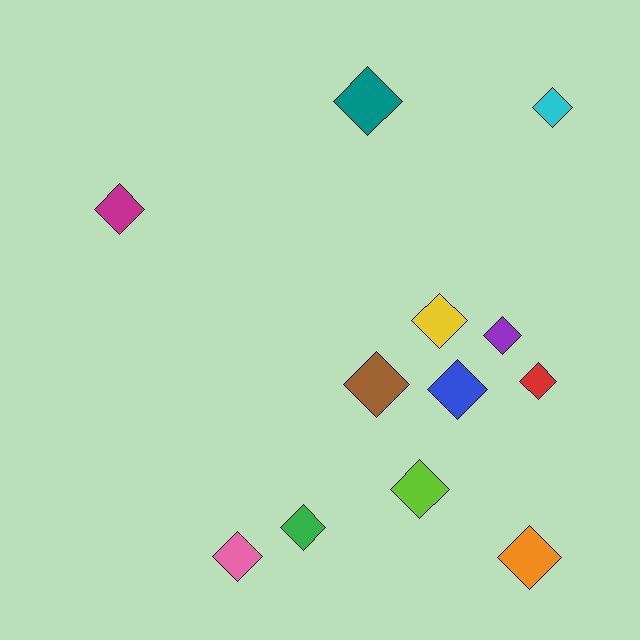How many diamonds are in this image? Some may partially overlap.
There are 12 diamonds.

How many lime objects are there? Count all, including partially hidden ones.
There is 1 lime object.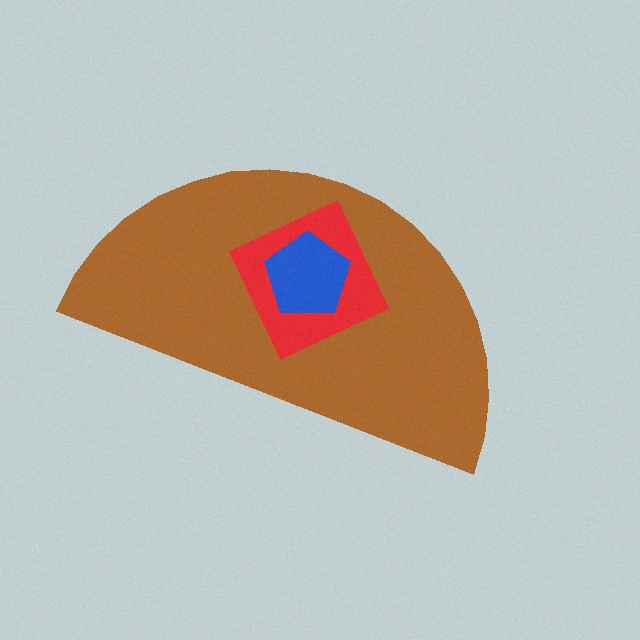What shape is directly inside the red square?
The blue pentagon.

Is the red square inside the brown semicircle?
Yes.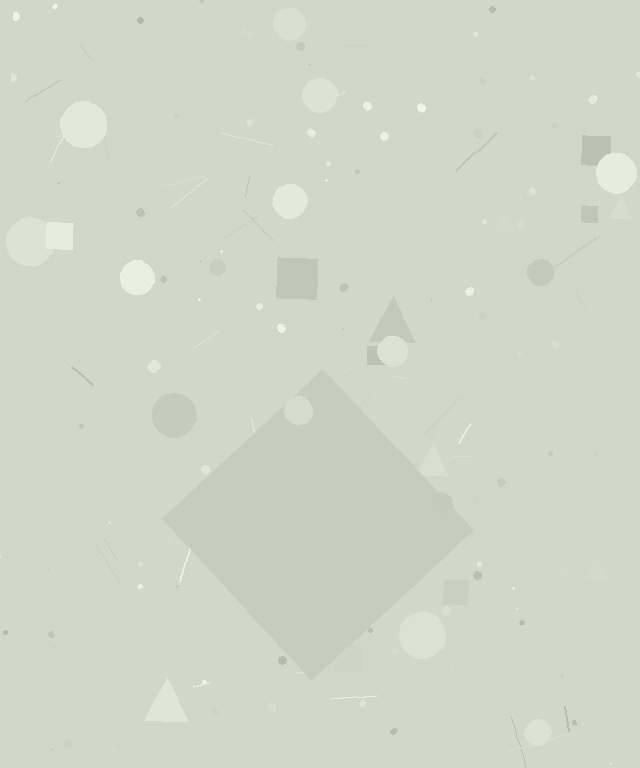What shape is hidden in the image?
A diamond is hidden in the image.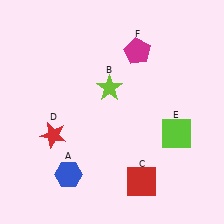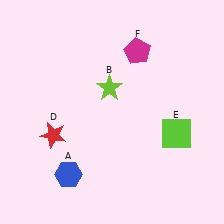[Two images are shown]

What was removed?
The red square (C) was removed in Image 2.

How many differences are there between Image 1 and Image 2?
There is 1 difference between the two images.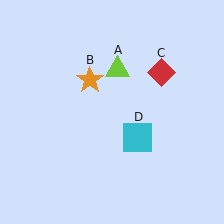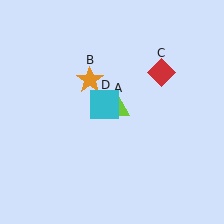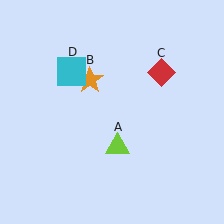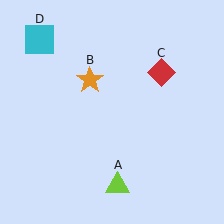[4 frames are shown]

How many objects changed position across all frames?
2 objects changed position: lime triangle (object A), cyan square (object D).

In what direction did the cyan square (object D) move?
The cyan square (object D) moved up and to the left.